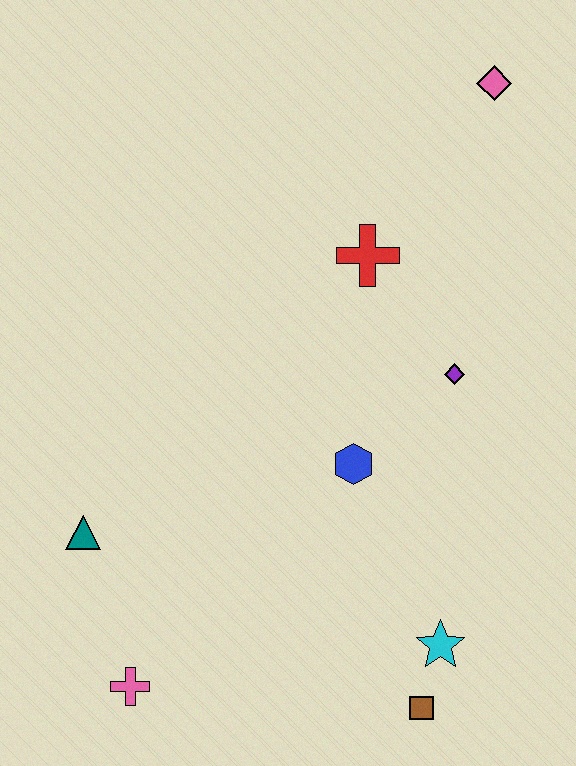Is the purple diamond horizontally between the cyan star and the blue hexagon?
No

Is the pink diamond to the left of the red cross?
No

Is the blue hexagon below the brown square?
No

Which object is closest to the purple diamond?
The blue hexagon is closest to the purple diamond.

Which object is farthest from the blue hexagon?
The pink diamond is farthest from the blue hexagon.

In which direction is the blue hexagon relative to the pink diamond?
The blue hexagon is below the pink diamond.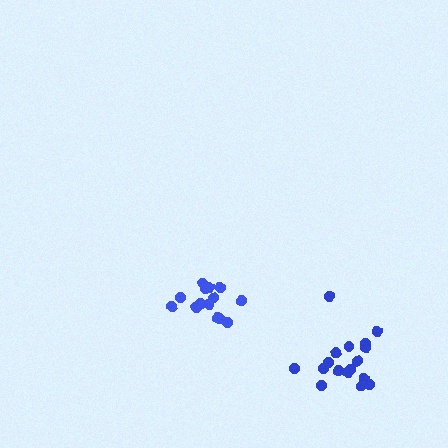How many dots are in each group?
Group 1: 14 dots, Group 2: 17 dots (31 total).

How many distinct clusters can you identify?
There are 2 distinct clusters.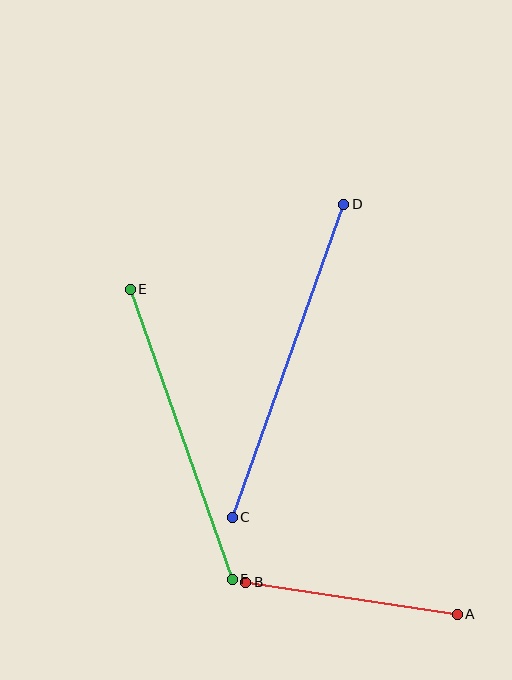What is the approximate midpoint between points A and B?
The midpoint is at approximately (351, 598) pixels.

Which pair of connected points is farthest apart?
Points C and D are farthest apart.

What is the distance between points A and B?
The distance is approximately 214 pixels.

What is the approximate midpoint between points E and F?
The midpoint is at approximately (181, 434) pixels.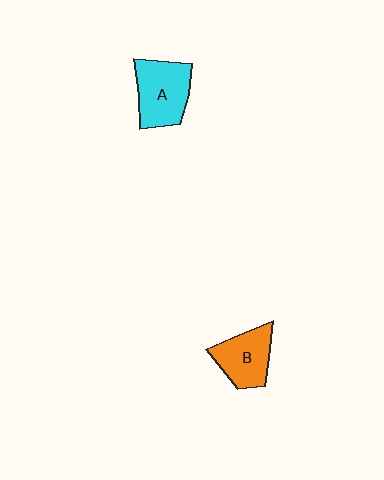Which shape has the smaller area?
Shape B (orange).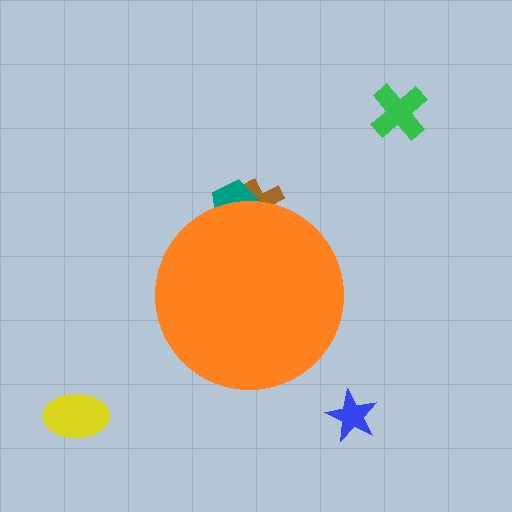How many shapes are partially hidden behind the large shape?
2 shapes are partially hidden.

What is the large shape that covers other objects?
An orange circle.